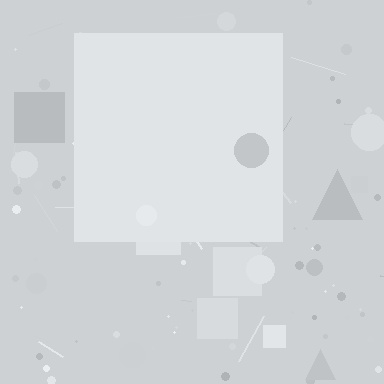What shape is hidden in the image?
A square is hidden in the image.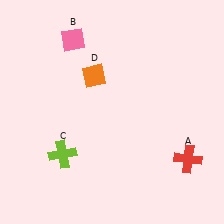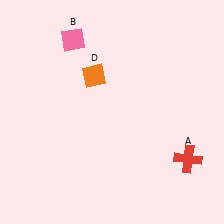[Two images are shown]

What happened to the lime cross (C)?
The lime cross (C) was removed in Image 2. It was in the bottom-left area of Image 1.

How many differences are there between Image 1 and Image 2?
There is 1 difference between the two images.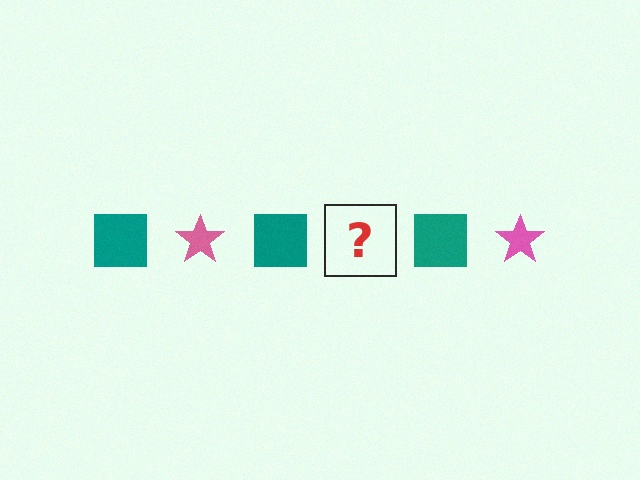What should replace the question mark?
The question mark should be replaced with a pink star.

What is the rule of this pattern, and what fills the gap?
The rule is that the pattern alternates between teal square and pink star. The gap should be filled with a pink star.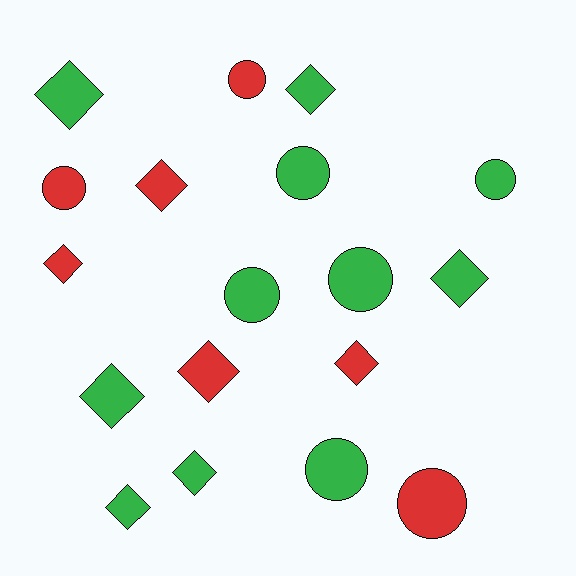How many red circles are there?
There are 3 red circles.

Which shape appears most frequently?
Diamond, with 10 objects.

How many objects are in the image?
There are 18 objects.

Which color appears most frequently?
Green, with 11 objects.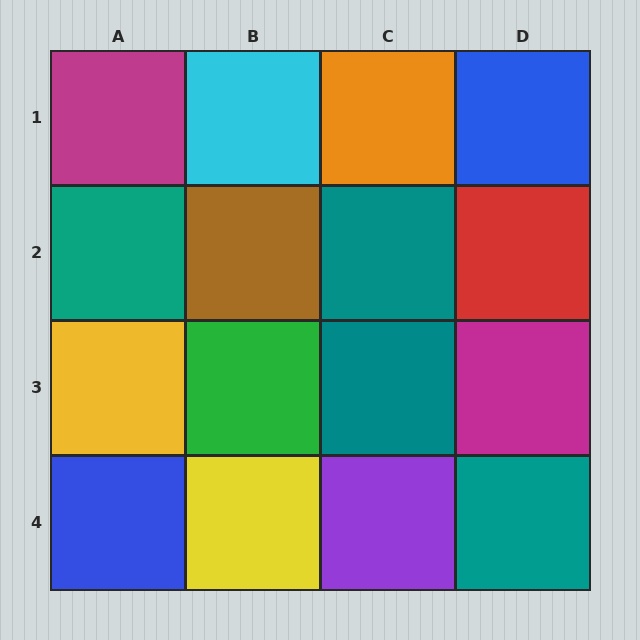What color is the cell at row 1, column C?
Orange.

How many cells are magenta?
2 cells are magenta.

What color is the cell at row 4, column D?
Teal.